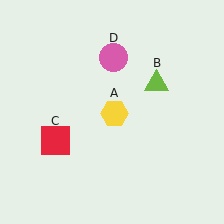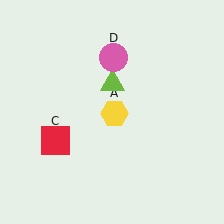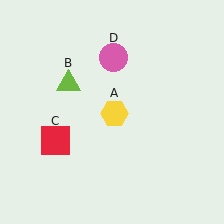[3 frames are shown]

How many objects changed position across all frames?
1 object changed position: lime triangle (object B).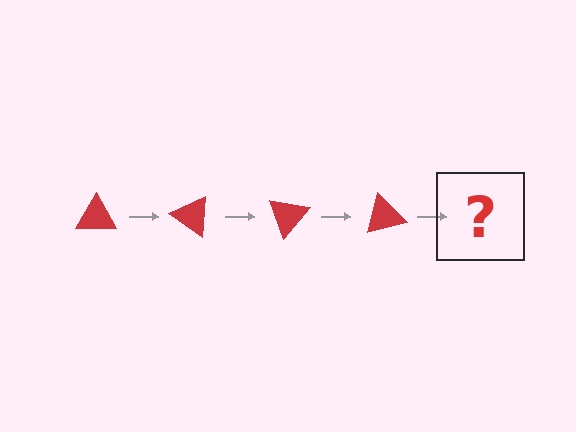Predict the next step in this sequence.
The next step is a red triangle rotated 140 degrees.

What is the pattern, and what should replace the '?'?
The pattern is that the triangle rotates 35 degrees each step. The '?' should be a red triangle rotated 140 degrees.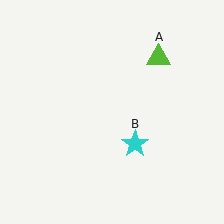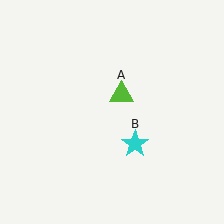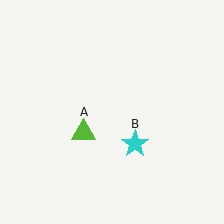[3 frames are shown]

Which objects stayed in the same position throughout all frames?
Cyan star (object B) remained stationary.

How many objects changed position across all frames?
1 object changed position: lime triangle (object A).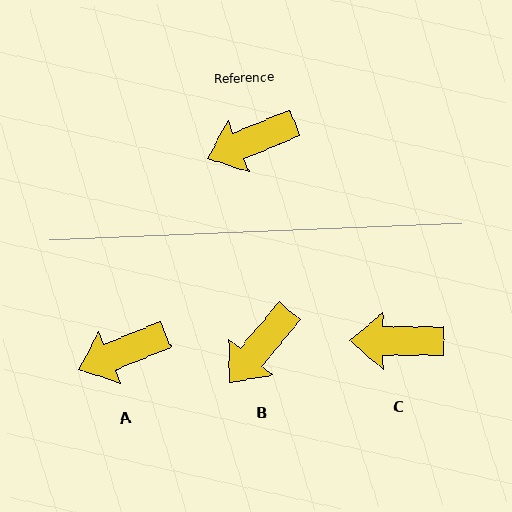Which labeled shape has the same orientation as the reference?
A.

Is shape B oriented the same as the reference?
No, it is off by about 28 degrees.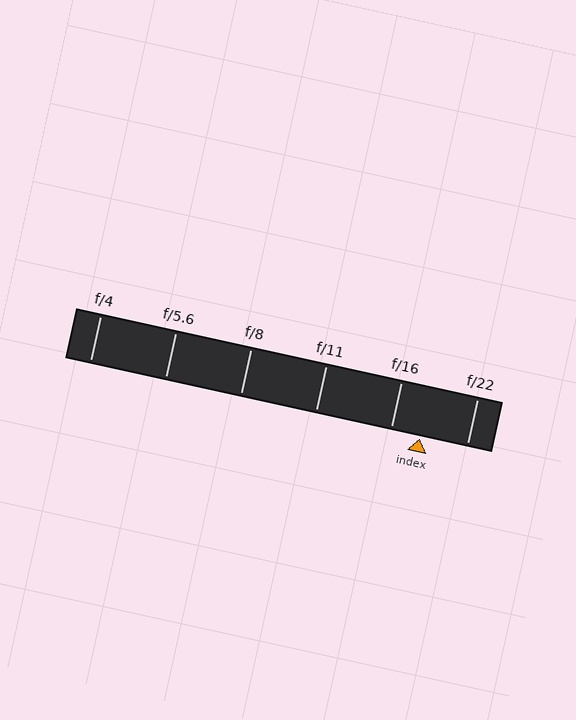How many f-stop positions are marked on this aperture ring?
There are 6 f-stop positions marked.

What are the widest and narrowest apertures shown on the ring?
The widest aperture shown is f/4 and the narrowest is f/22.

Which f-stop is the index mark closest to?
The index mark is closest to f/16.